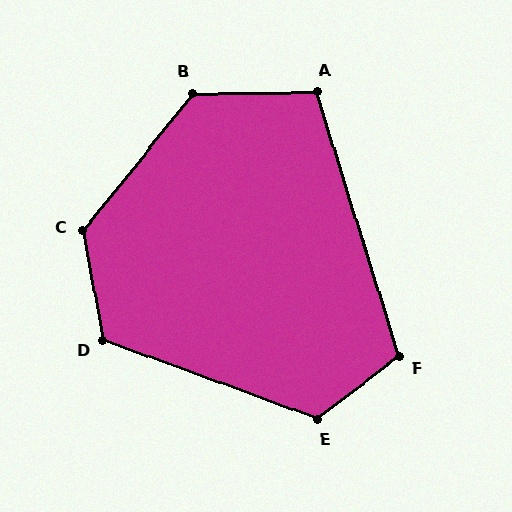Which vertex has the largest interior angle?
C, at approximately 131 degrees.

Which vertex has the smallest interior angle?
A, at approximately 107 degrees.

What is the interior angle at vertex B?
Approximately 129 degrees (obtuse).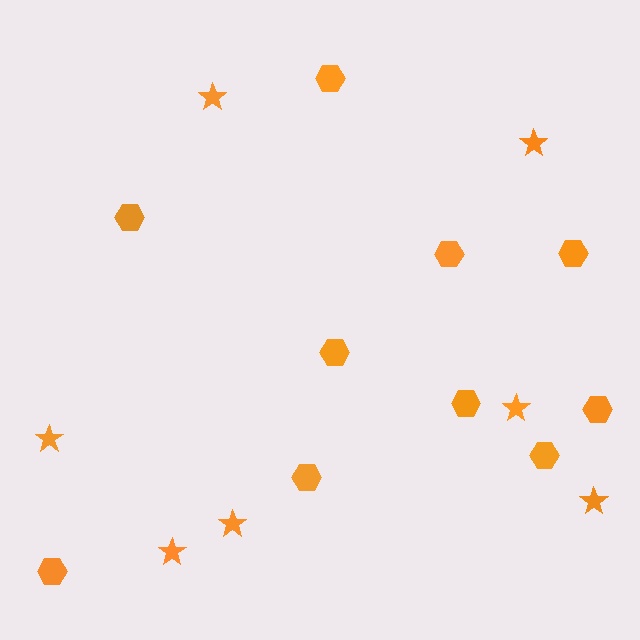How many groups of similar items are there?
There are 2 groups: one group of stars (7) and one group of hexagons (10).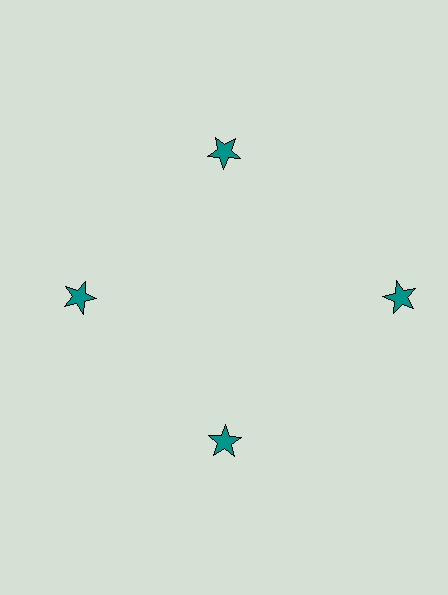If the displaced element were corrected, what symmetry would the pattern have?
It would have 4-fold rotational symmetry — the pattern would map onto itself every 90 degrees.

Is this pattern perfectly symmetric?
No. The 4 teal stars are arranged in a ring, but one element near the 3 o'clock position is pushed outward from the center, breaking the 4-fold rotational symmetry.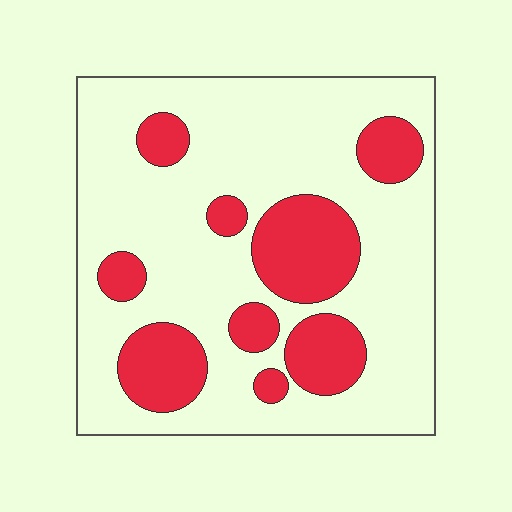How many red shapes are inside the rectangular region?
9.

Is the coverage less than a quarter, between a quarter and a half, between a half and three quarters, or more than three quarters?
Between a quarter and a half.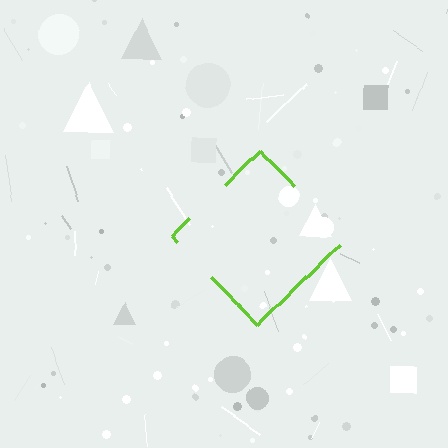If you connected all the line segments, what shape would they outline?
They would outline a diamond.